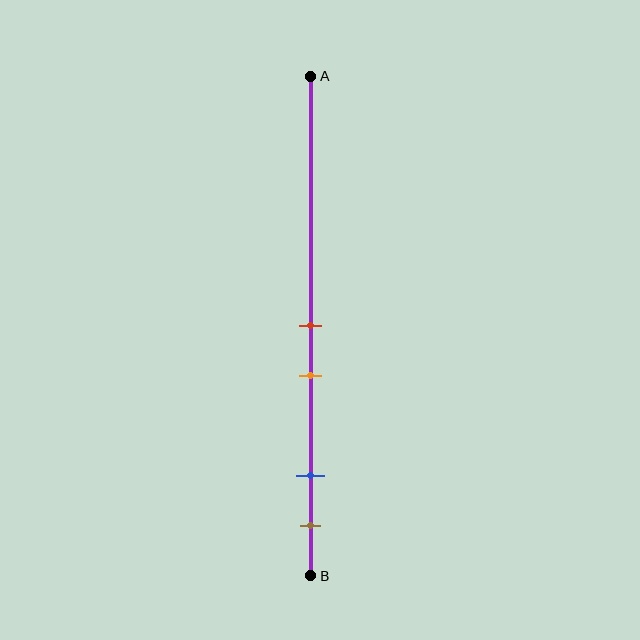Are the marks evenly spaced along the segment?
No, the marks are not evenly spaced.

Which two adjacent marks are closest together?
The red and orange marks are the closest adjacent pair.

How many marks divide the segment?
There are 4 marks dividing the segment.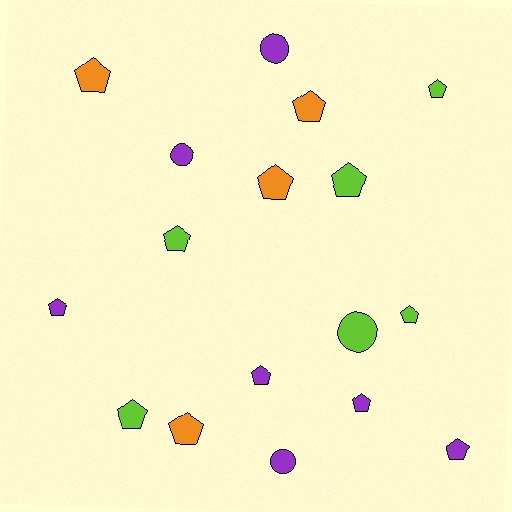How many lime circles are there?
There is 1 lime circle.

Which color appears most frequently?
Purple, with 7 objects.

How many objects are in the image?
There are 17 objects.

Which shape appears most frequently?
Pentagon, with 13 objects.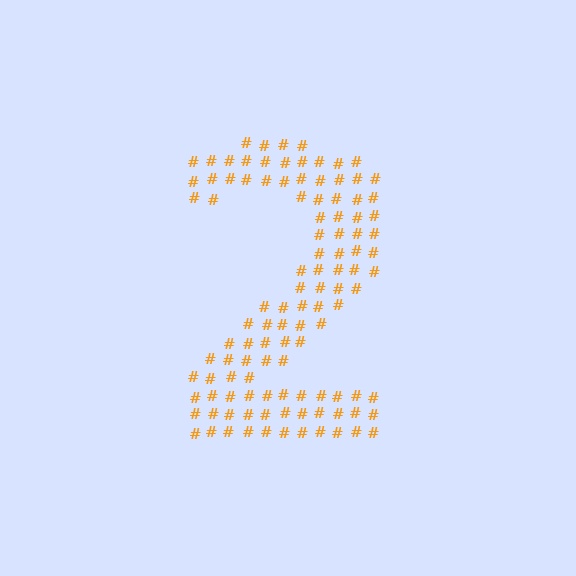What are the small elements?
The small elements are hash symbols.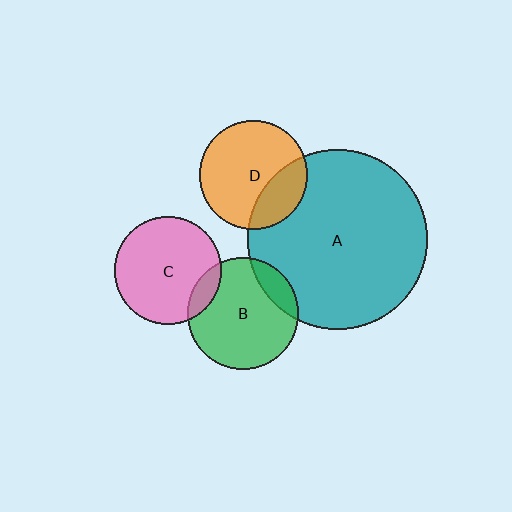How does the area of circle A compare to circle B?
Approximately 2.6 times.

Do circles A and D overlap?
Yes.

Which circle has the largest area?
Circle A (teal).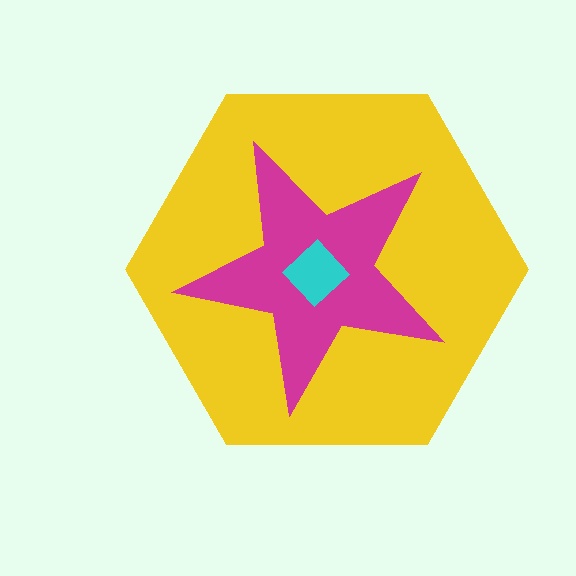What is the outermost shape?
The yellow hexagon.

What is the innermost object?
The cyan diamond.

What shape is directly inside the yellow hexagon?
The magenta star.